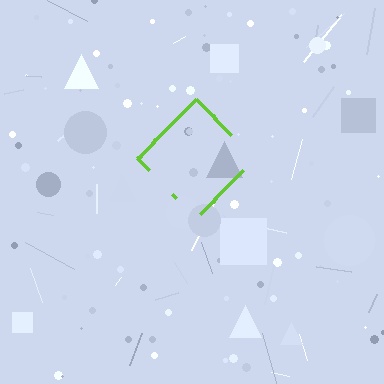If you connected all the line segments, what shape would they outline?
They would outline a diamond.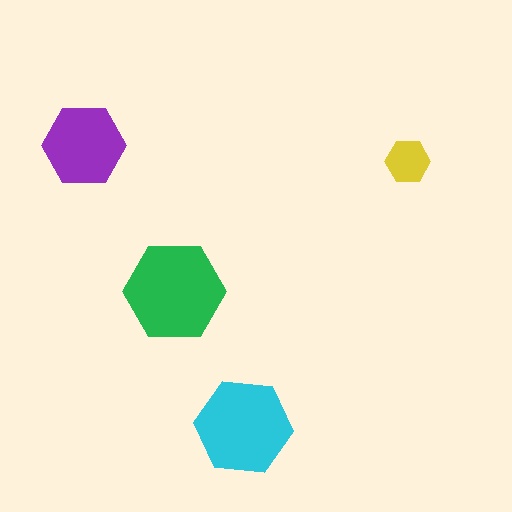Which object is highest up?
The purple hexagon is topmost.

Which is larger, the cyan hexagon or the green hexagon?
The green one.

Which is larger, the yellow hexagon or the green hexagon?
The green one.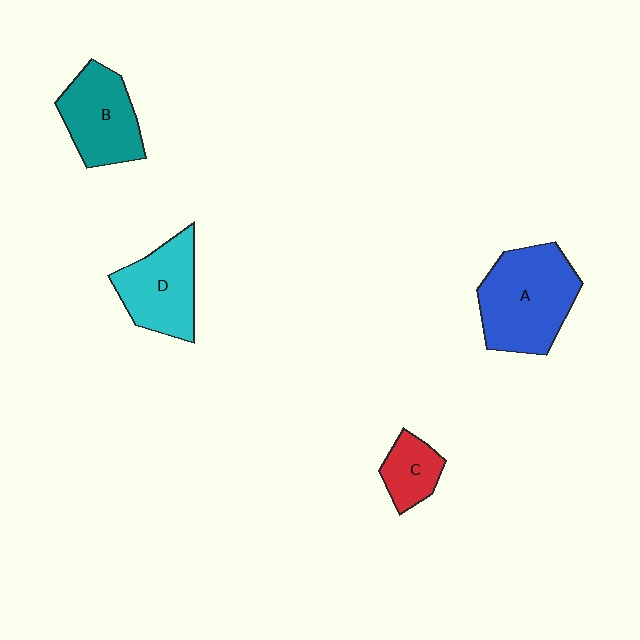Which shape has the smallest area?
Shape C (red).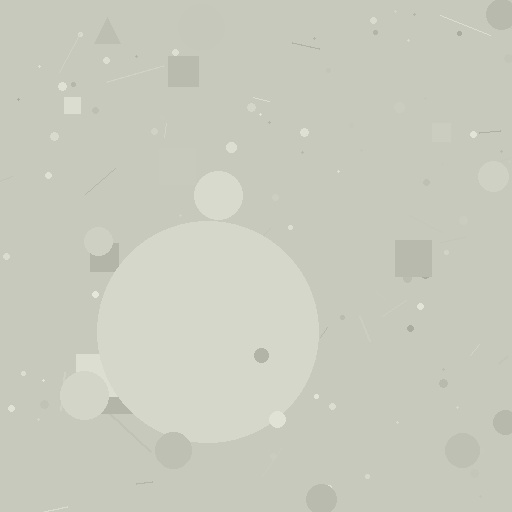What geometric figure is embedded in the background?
A circle is embedded in the background.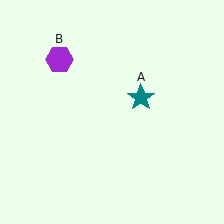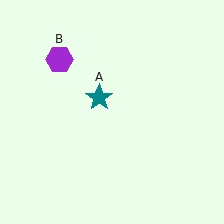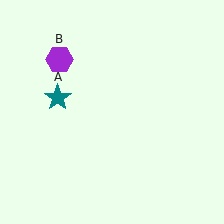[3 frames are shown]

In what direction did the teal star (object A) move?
The teal star (object A) moved left.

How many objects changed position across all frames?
1 object changed position: teal star (object A).